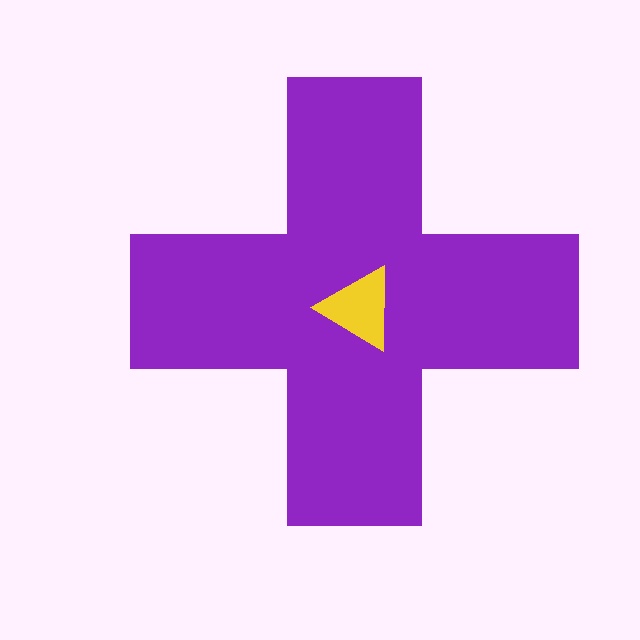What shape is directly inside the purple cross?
The yellow triangle.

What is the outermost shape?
The purple cross.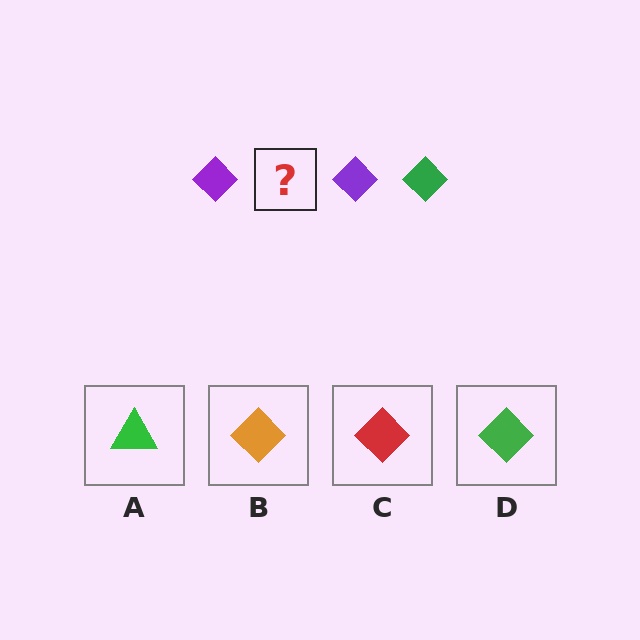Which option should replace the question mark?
Option D.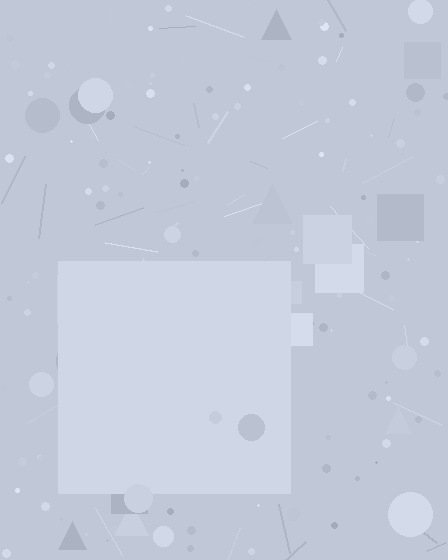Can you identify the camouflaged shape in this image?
The camouflaged shape is a square.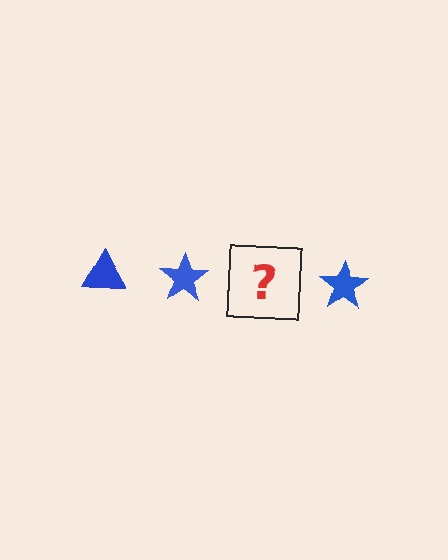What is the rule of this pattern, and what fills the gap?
The rule is that the pattern cycles through triangle, star shapes in blue. The gap should be filled with a blue triangle.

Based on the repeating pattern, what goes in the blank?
The blank should be a blue triangle.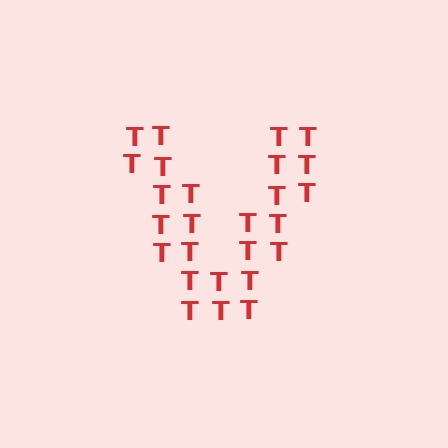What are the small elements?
The small elements are letter T's.